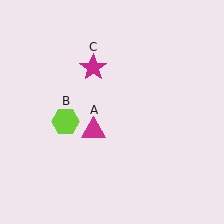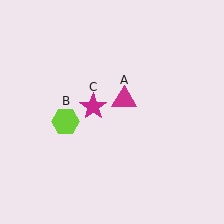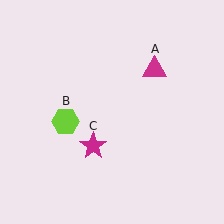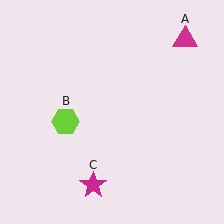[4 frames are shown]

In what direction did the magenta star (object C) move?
The magenta star (object C) moved down.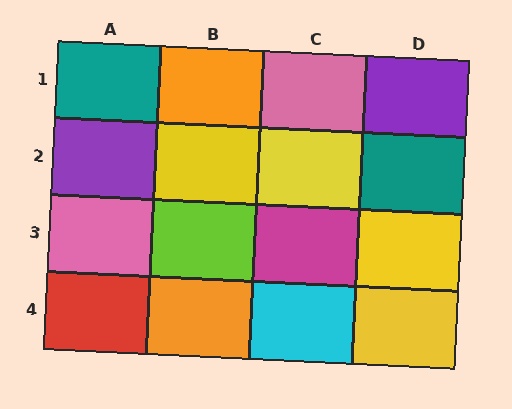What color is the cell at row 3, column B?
Lime.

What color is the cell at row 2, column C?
Yellow.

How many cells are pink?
2 cells are pink.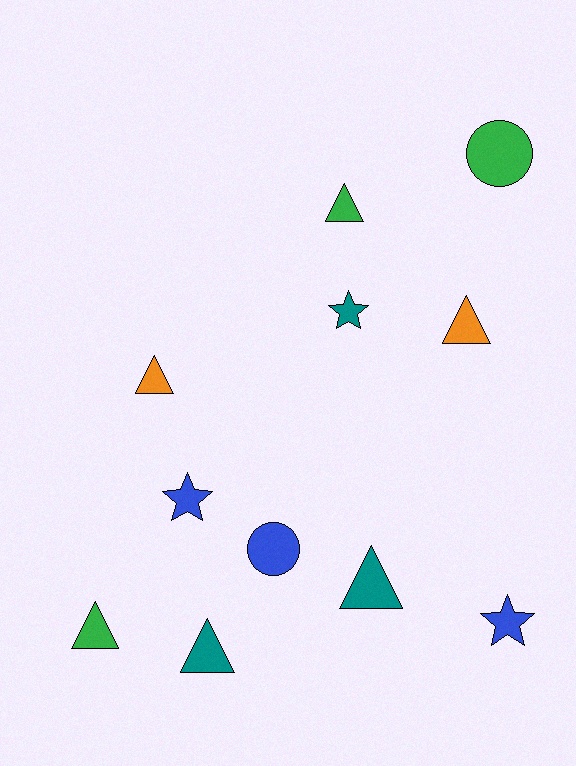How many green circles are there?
There is 1 green circle.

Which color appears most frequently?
Blue, with 3 objects.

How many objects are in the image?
There are 11 objects.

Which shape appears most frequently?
Triangle, with 6 objects.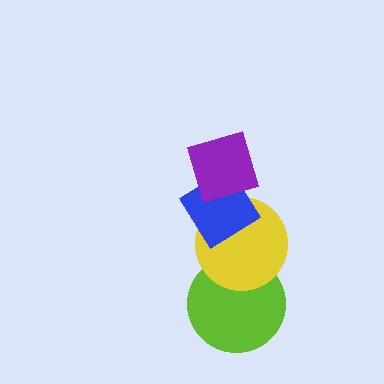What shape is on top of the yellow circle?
The blue diamond is on top of the yellow circle.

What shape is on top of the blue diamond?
The purple diamond is on top of the blue diamond.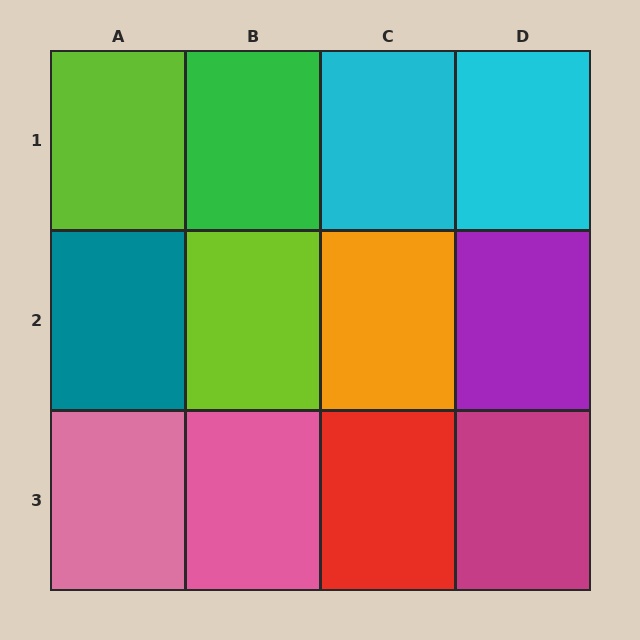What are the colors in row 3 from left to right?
Pink, pink, red, magenta.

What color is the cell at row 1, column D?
Cyan.